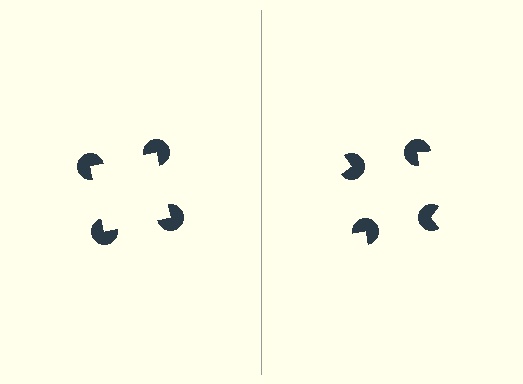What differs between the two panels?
The pac-man discs are positioned identically on both sides; only the wedge orientations differ. On the left they align to a square; on the right they are misaligned.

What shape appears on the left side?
An illusory square.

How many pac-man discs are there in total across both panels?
8 — 4 on each side.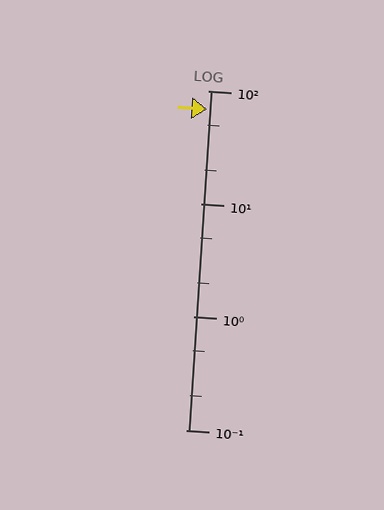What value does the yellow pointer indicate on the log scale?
The pointer indicates approximately 68.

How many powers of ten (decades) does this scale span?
The scale spans 3 decades, from 0.1 to 100.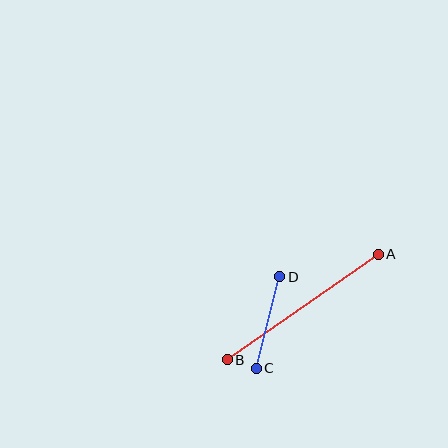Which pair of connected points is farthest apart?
Points A and B are farthest apart.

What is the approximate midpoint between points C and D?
The midpoint is at approximately (268, 323) pixels.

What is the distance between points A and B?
The distance is approximately 184 pixels.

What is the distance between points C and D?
The distance is approximately 95 pixels.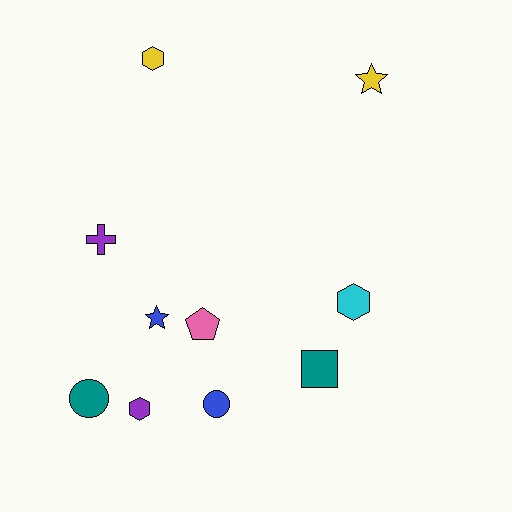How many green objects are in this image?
There are no green objects.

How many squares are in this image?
There is 1 square.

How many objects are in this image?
There are 10 objects.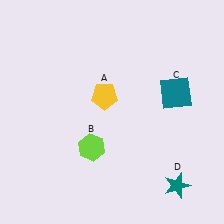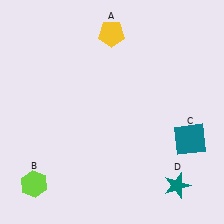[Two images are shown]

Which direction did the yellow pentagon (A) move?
The yellow pentagon (A) moved up.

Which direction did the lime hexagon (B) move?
The lime hexagon (B) moved left.